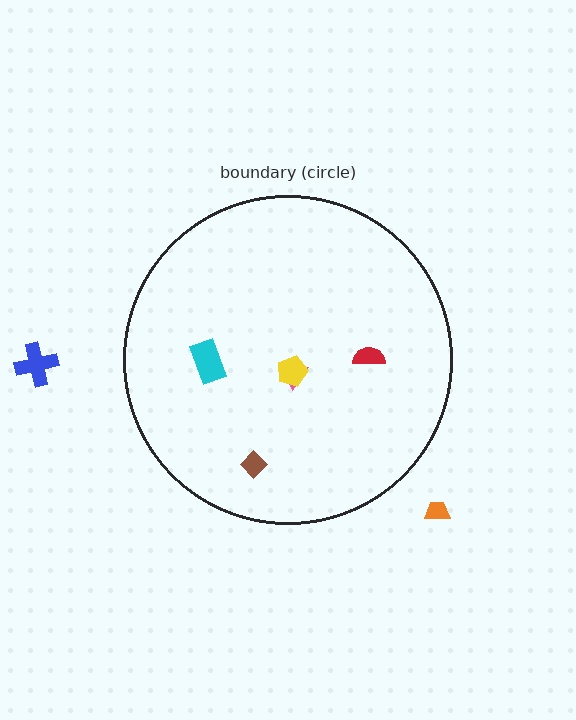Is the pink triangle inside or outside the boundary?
Inside.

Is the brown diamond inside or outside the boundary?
Inside.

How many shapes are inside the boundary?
5 inside, 2 outside.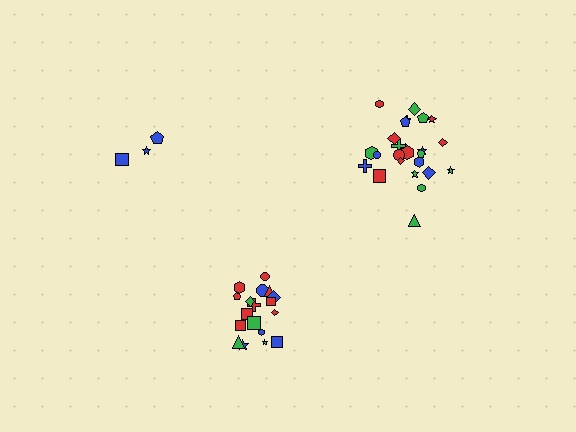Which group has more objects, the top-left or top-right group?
The top-right group.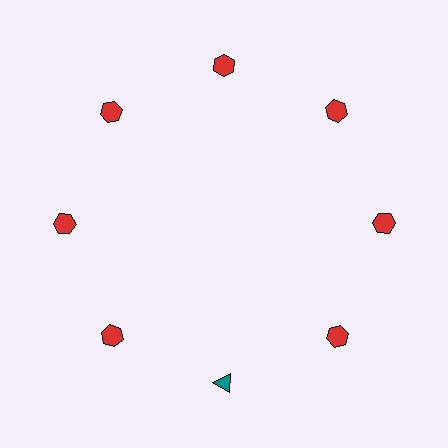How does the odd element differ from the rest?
It differs in both color (teal instead of red) and shape (triangle instead of hexagon).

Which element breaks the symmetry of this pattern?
The teal triangle at roughly the 6 o'clock position breaks the symmetry. All other shapes are red hexagons.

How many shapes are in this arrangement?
There are 8 shapes arranged in a ring pattern.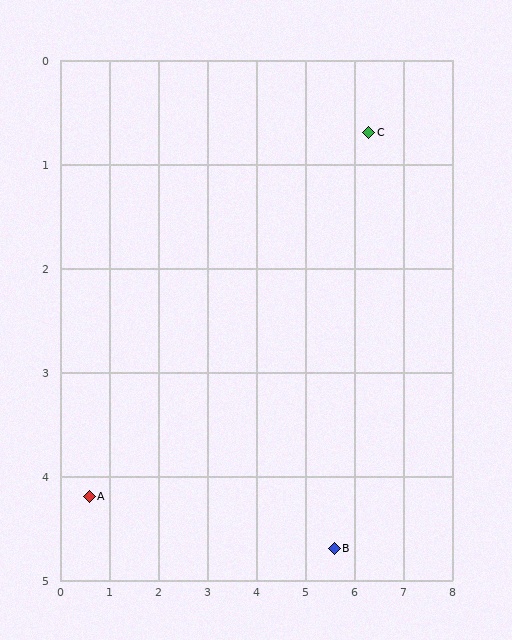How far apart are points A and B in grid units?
Points A and B are about 5.0 grid units apart.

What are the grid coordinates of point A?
Point A is at approximately (0.6, 4.2).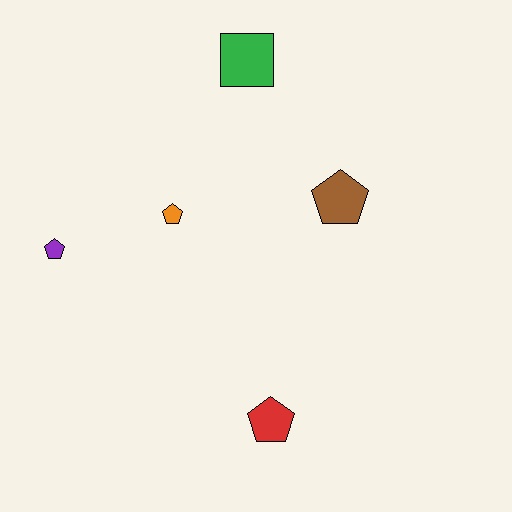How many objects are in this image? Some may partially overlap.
There are 5 objects.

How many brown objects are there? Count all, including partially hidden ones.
There is 1 brown object.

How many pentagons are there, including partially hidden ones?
There are 4 pentagons.